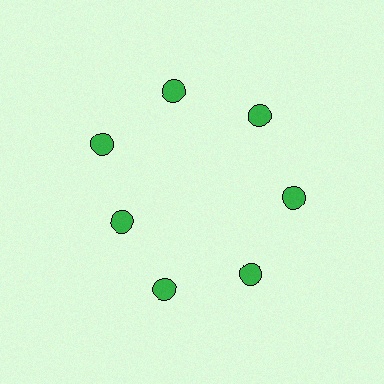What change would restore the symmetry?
The symmetry would be restored by moving it outward, back onto the ring so that all 7 circles sit at equal angles and equal distance from the center.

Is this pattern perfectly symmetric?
No. The 7 green circles are arranged in a ring, but one element near the 8 o'clock position is pulled inward toward the center, breaking the 7-fold rotational symmetry.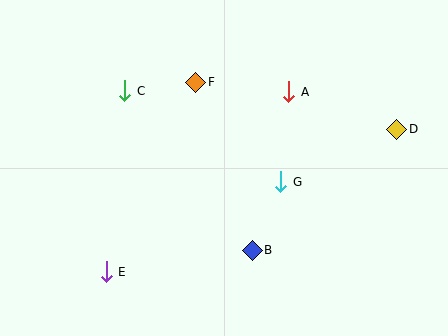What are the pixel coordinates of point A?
Point A is at (289, 92).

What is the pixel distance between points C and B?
The distance between C and B is 204 pixels.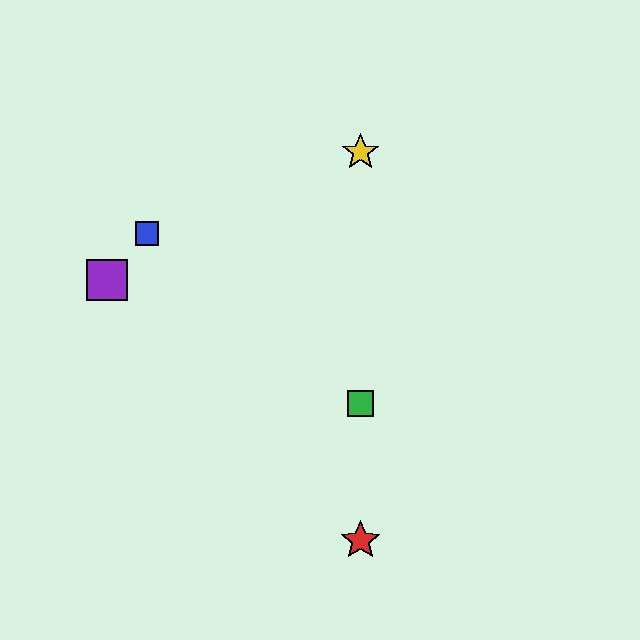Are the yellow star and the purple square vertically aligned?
No, the yellow star is at x≈361 and the purple square is at x≈107.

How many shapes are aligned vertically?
3 shapes (the red star, the green square, the yellow star) are aligned vertically.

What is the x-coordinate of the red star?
The red star is at x≈361.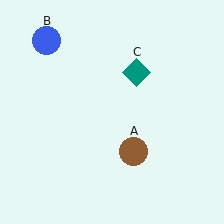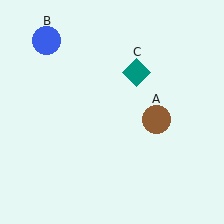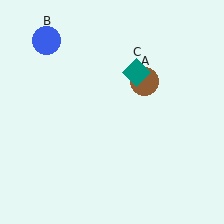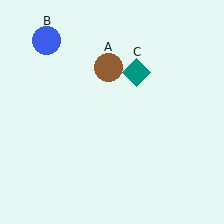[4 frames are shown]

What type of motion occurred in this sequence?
The brown circle (object A) rotated counterclockwise around the center of the scene.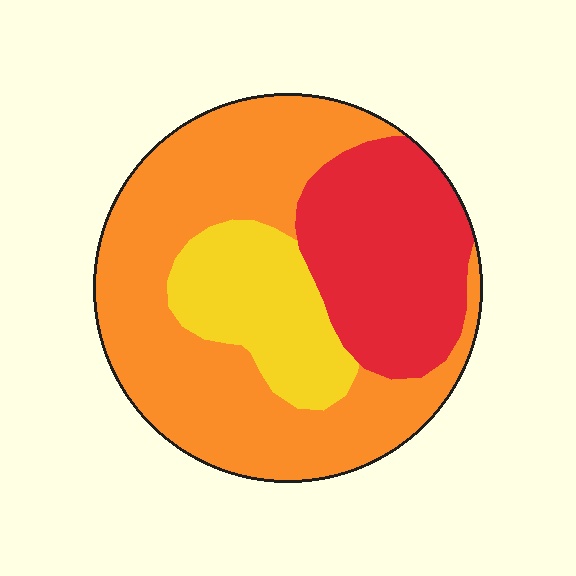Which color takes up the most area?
Orange, at roughly 55%.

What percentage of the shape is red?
Red takes up about one quarter (1/4) of the shape.